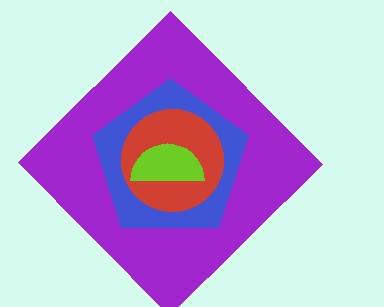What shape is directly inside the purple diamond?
The blue pentagon.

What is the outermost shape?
The purple diamond.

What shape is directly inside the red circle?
The lime semicircle.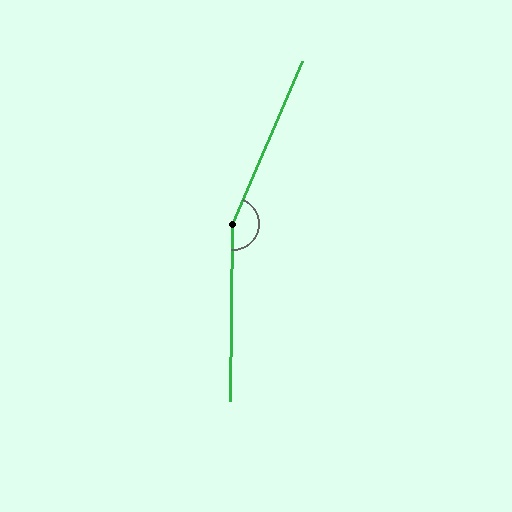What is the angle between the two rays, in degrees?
Approximately 157 degrees.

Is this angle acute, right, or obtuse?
It is obtuse.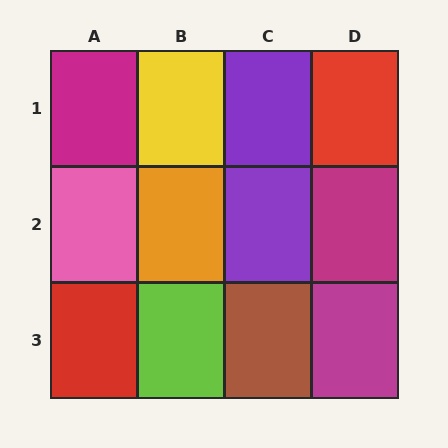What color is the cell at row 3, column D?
Magenta.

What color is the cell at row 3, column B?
Lime.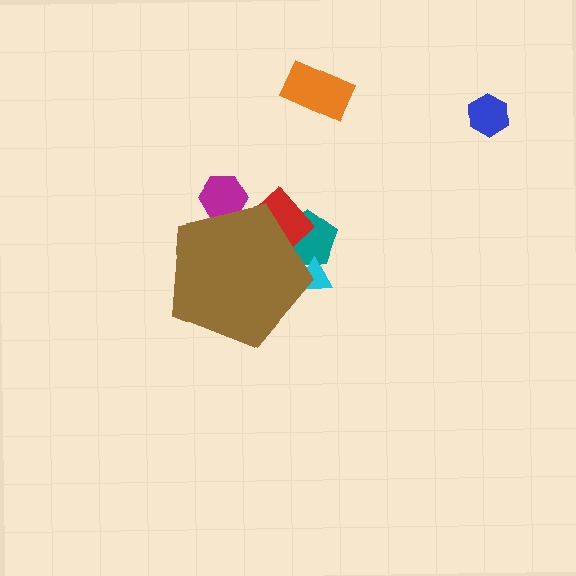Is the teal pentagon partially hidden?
Yes, the teal pentagon is partially hidden behind the brown pentagon.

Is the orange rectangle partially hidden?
No, the orange rectangle is fully visible.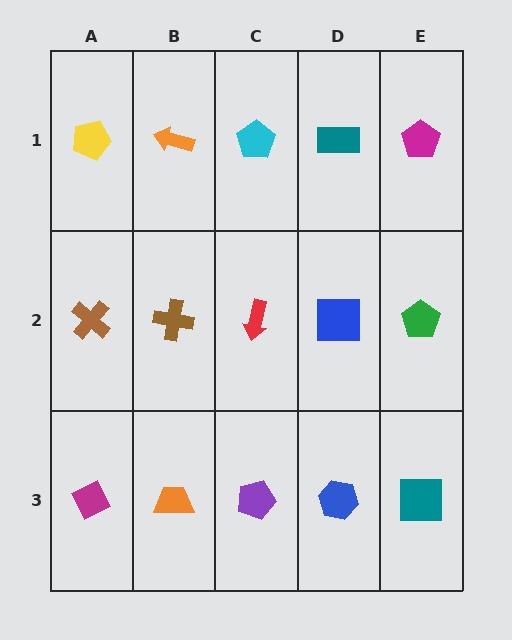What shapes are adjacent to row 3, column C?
A red arrow (row 2, column C), an orange trapezoid (row 3, column B), a blue hexagon (row 3, column D).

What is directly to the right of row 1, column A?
An orange arrow.